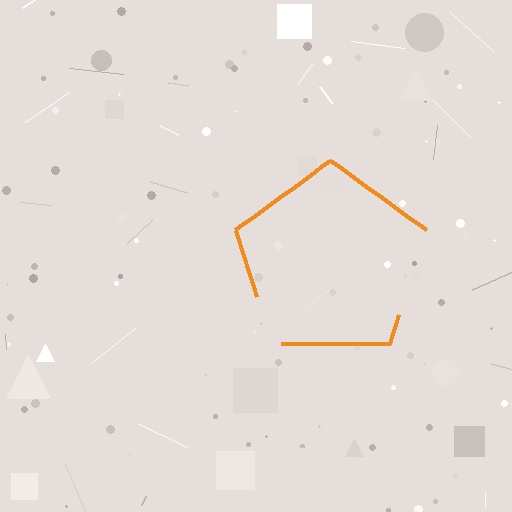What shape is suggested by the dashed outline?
The dashed outline suggests a pentagon.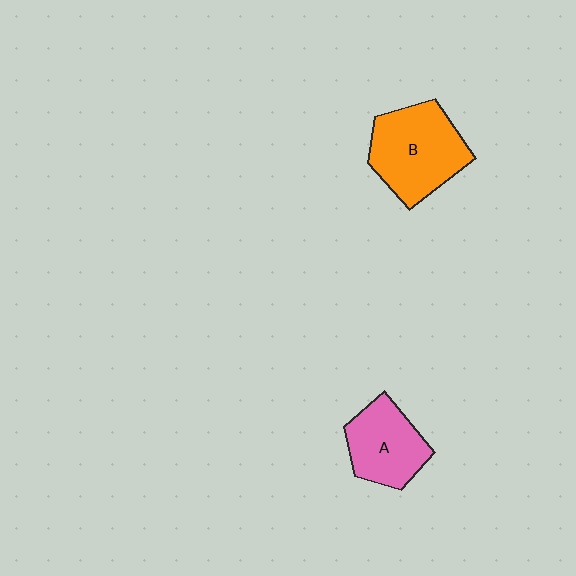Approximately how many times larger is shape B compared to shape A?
Approximately 1.3 times.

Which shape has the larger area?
Shape B (orange).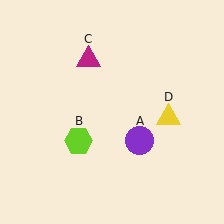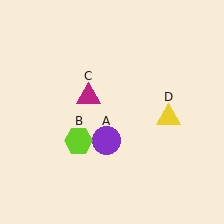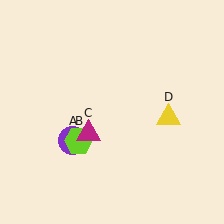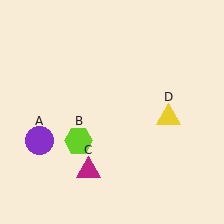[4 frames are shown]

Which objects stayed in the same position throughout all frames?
Lime hexagon (object B) and yellow triangle (object D) remained stationary.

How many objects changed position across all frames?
2 objects changed position: purple circle (object A), magenta triangle (object C).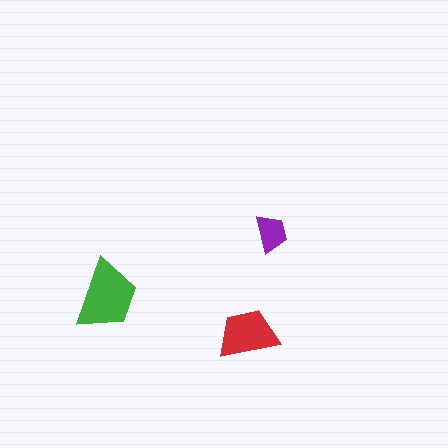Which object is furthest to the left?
The green trapezoid is leftmost.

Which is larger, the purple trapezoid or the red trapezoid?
The red one.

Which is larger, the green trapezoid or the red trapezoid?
The green one.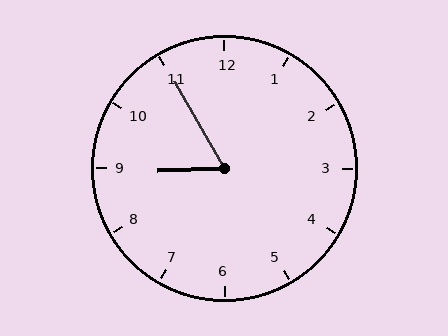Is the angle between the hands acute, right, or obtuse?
It is acute.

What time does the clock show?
8:55.